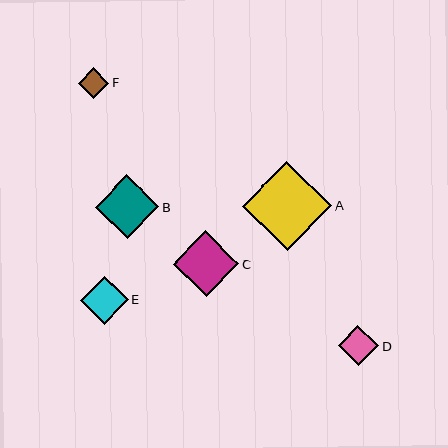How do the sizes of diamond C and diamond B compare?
Diamond C and diamond B are approximately the same size.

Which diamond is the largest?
Diamond A is the largest with a size of approximately 89 pixels.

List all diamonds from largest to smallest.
From largest to smallest: A, C, B, E, D, F.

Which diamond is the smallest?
Diamond F is the smallest with a size of approximately 31 pixels.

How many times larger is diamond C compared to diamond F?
Diamond C is approximately 2.1 times the size of diamond F.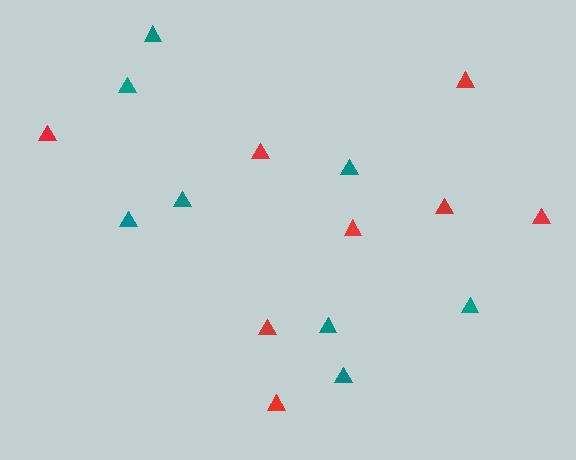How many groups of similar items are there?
There are 2 groups: one group of red triangles (8) and one group of teal triangles (8).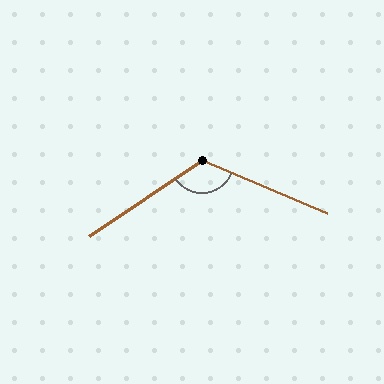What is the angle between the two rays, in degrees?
Approximately 123 degrees.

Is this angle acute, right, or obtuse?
It is obtuse.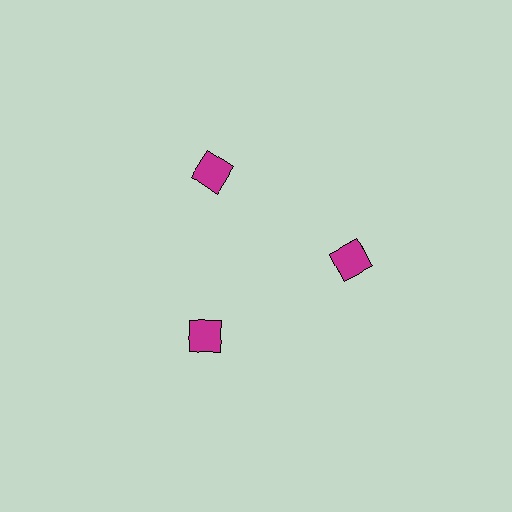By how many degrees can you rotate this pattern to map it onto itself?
The pattern maps onto itself every 120 degrees of rotation.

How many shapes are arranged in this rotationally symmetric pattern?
There are 3 shapes, arranged in 3 groups of 1.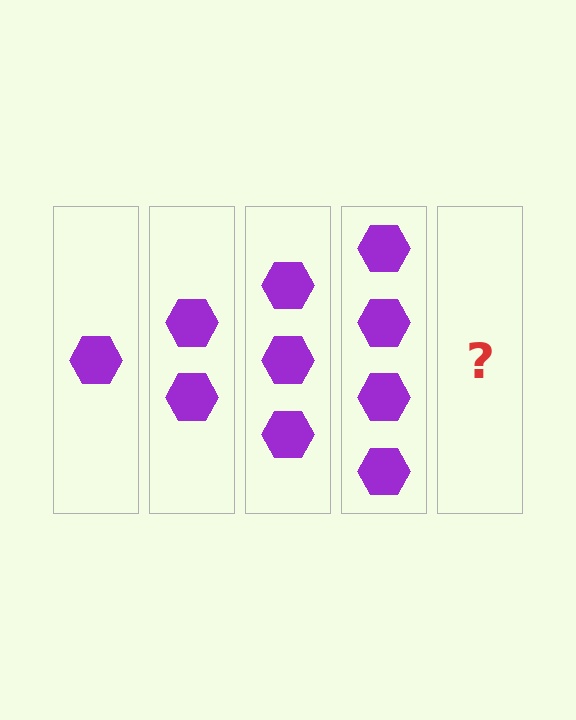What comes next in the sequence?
The next element should be 5 hexagons.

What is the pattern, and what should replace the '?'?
The pattern is that each step adds one more hexagon. The '?' should be 5 hexagons.